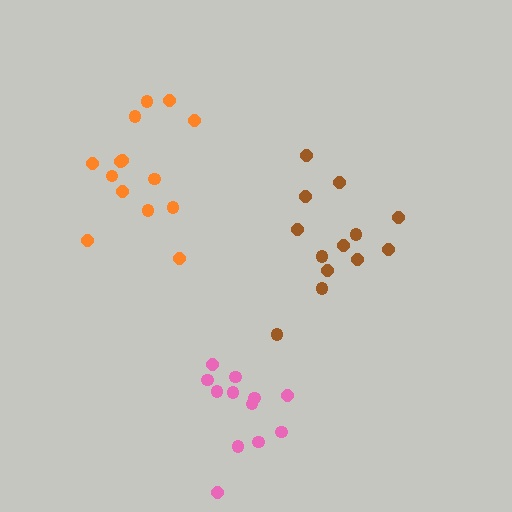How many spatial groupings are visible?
There are 3 spatial groupings.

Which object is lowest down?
The pink cluster is bottommost.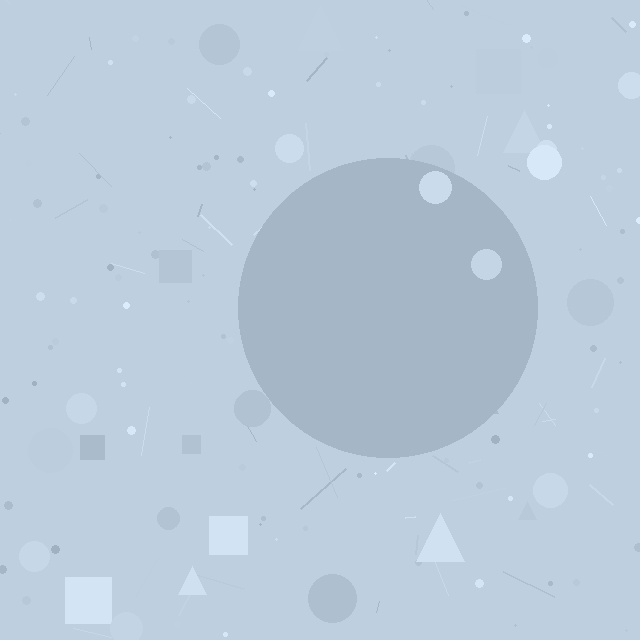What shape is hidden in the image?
A circle is hidden in the image.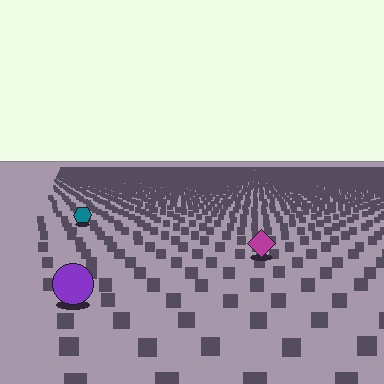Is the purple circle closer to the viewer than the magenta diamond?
Yes. The purple circle is closer — you can tell from the texture gradient: the ground texture is coarser near it.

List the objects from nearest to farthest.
From nearest to farthest: the purple circle, the magenta diamond, the teal hexagon.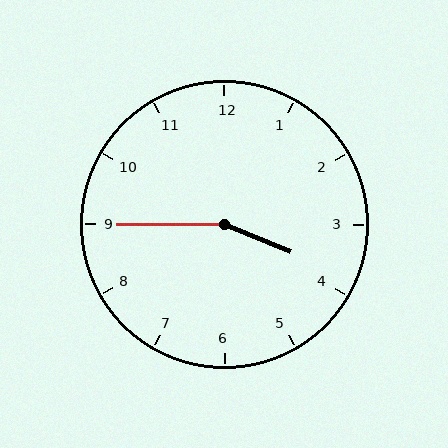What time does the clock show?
3:45.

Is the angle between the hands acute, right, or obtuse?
It is obtuse.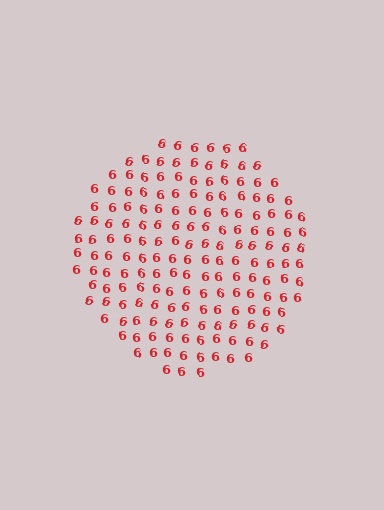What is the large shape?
The large shape is a circle.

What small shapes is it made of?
It is made of small digit 6's.